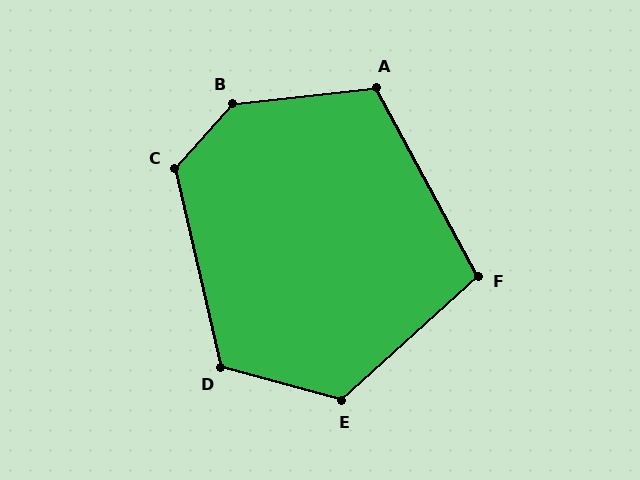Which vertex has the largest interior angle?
B, at approximately 138 degrees.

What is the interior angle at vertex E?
Approximately 123 degrees (obtuse).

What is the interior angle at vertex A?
Approximately 112 degrees (obtuse).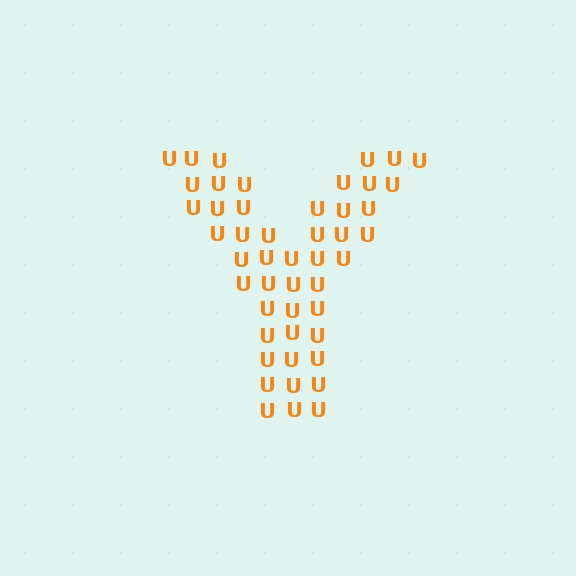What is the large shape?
The large shape is the letter Y.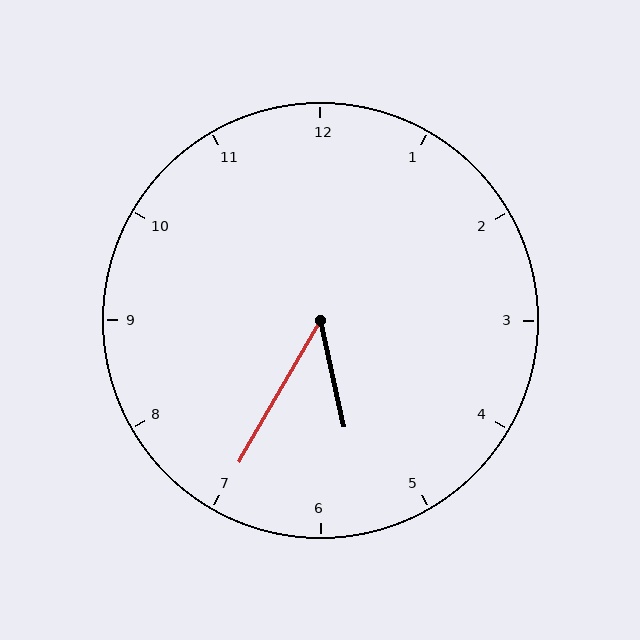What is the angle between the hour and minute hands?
Approximately 42 degrees.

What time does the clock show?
5:35.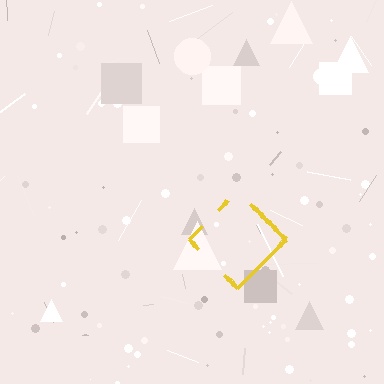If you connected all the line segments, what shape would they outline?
They would outline a diamond.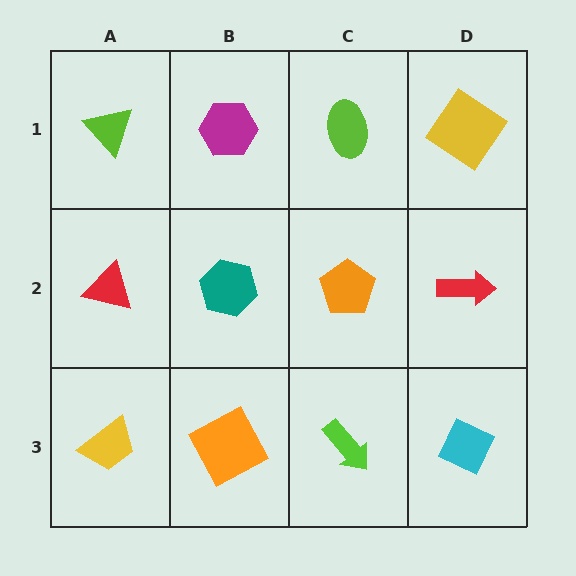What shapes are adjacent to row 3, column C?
An orange pentagon (row 2, column C), an orange square (row 3, column B), a cyan diamond (row 3, column D).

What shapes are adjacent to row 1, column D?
A red arrow (row 2, column D), a lime ellipse (row 1, column C).